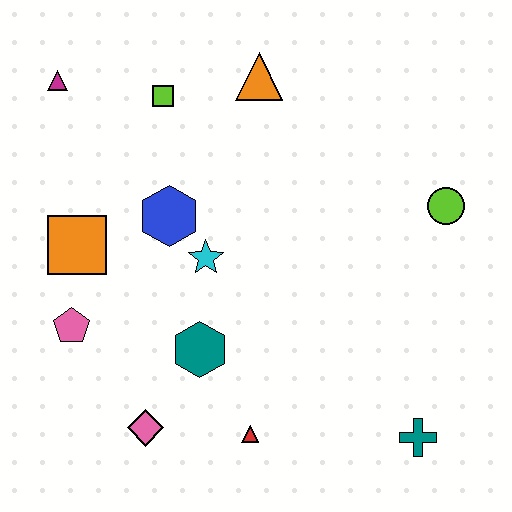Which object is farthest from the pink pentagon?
The lime circle is farthest from the pink pentagon.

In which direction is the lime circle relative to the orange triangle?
The lime circle is to the right of the orange triangle.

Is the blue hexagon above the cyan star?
Yes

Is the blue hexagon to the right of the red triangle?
No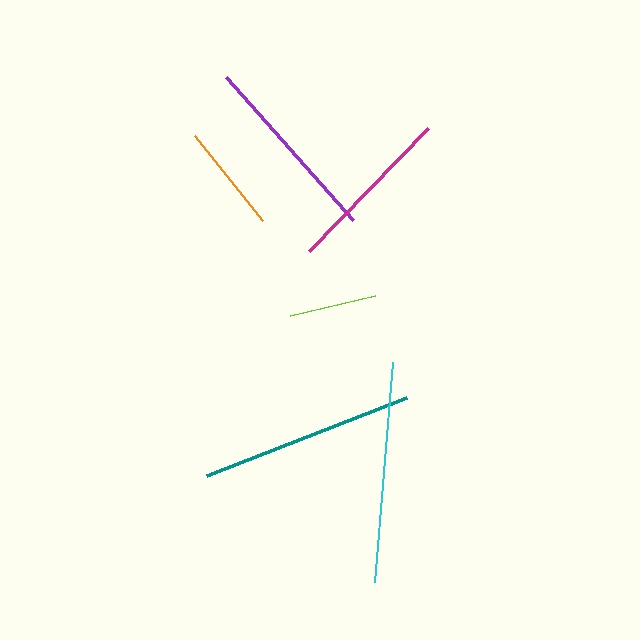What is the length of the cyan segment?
The cyan segment is approximately 221 pixels long.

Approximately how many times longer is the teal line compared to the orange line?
The teal line is approximately 2.0 times the length of the orange line.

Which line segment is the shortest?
The lime line is the shortest at approximately 88 pixels.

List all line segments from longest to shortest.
From longest to shortest: cyan, teal, purple, magenta, orange, lime.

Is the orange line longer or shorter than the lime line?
The orange line is longer than the lime line.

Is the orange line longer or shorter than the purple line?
The purple line is longer than the orange line.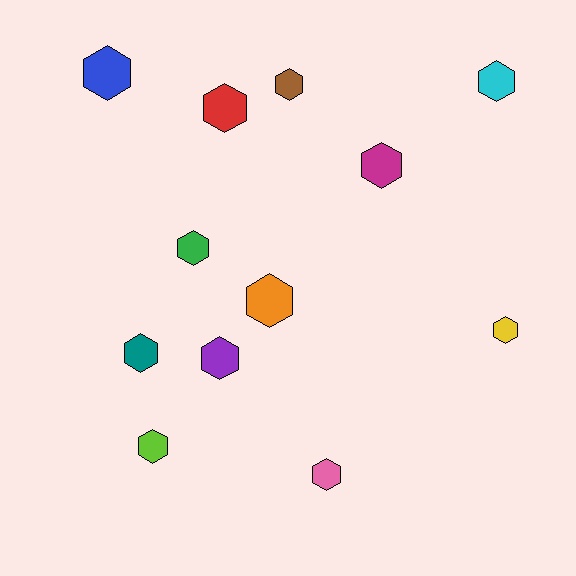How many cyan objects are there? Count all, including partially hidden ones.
There is 1 cyan object.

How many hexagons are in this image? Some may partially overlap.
There are 12 hexagons.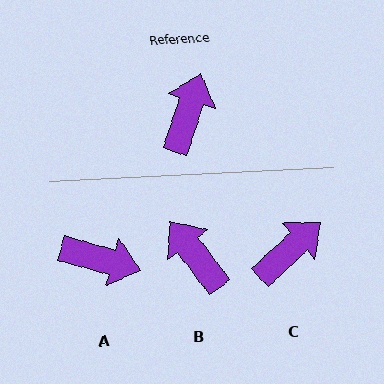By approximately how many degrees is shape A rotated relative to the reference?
Approximately 87 degrees clockwise.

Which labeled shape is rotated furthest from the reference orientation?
A, about 87 degrees away.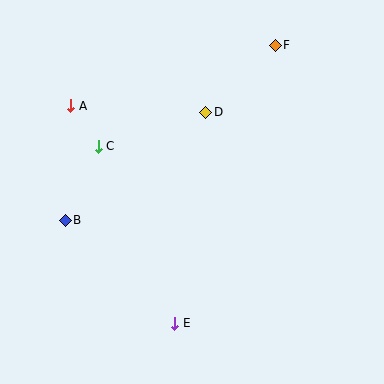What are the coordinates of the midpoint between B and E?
The midpoint between B and E is at (120, 272).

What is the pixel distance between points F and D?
The distance between F and D is 97 pixels.